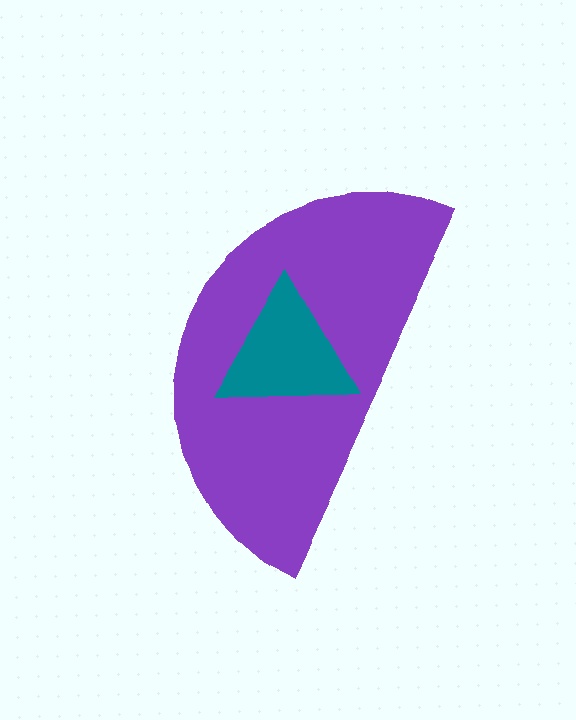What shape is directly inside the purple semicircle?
The teal triangle.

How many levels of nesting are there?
2.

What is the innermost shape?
The teal triangle.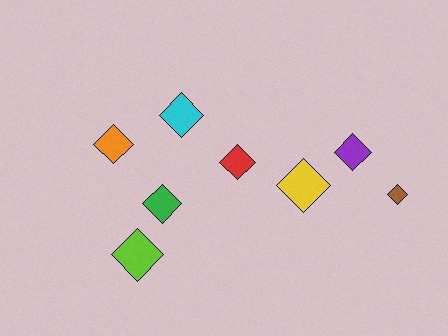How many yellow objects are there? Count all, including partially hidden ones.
There is 1 yellow object.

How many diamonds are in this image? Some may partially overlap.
There are 8 diamonds.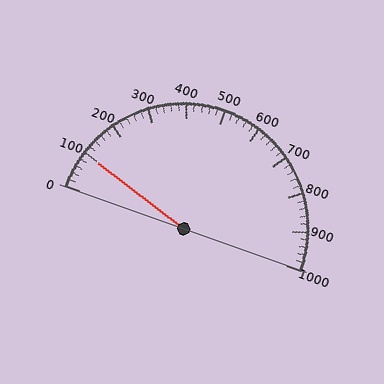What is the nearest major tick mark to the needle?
The nearest major tick mark is 100.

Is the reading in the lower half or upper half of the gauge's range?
The reading is in the lower half of the range (0 to 1000).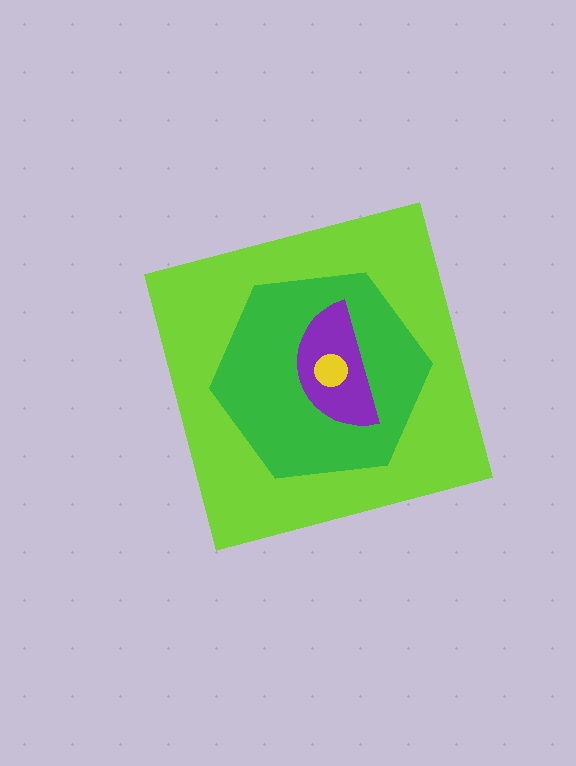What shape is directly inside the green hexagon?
The purple semicircle.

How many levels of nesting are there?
4.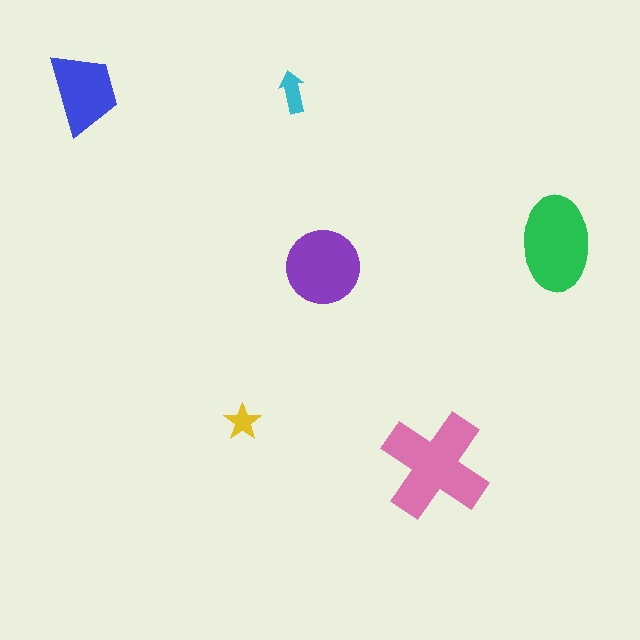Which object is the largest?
The pink cross.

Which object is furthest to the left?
The blue trapezoid is leftmost.